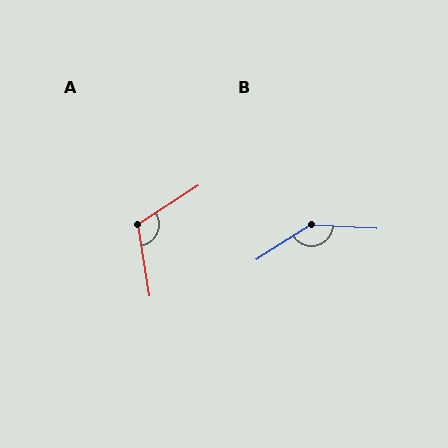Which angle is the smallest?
A, at approximately 114 degrees.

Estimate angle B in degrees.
Approximately 144 degrees.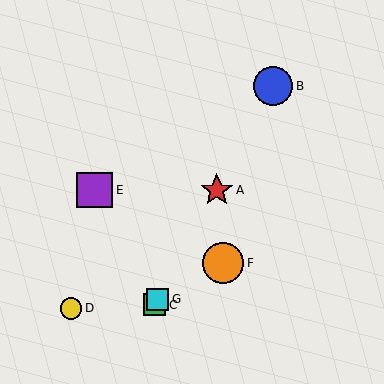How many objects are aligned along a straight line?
4 objects (A, B, C, G) are aligned along a straight line.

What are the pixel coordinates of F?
Object F is at (223, 263).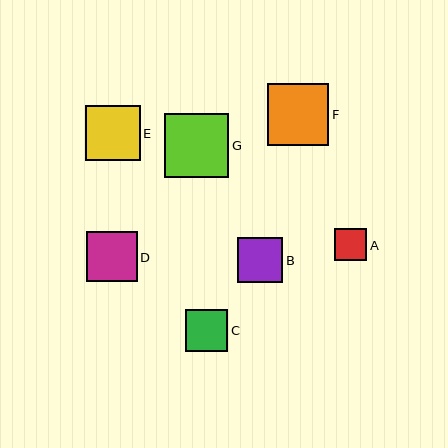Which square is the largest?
Square G is the largest with a size of approximately 64 pixels.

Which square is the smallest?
Square A is the smallest with a size of approximately 32 pixels.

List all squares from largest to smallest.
From largest to smallest: G, F, E, D, B, C, A.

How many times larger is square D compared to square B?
Square D is approximately 1.1 times the size of square B.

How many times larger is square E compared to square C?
Square E is approximately 1.3 times the size of square C.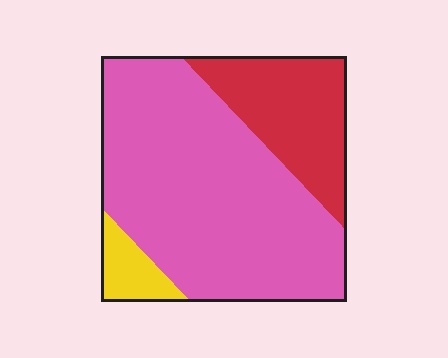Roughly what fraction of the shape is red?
Red takes up less than a quarter of the shape.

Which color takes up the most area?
Pink, at roughly 70%.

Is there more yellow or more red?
Red.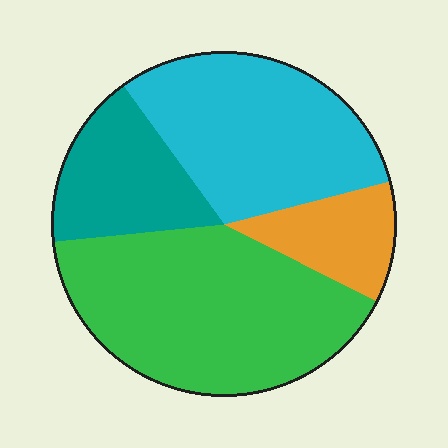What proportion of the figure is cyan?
Cyan covers about 30% of the figure.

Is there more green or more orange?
Green.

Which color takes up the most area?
Green, at roughly 40%.